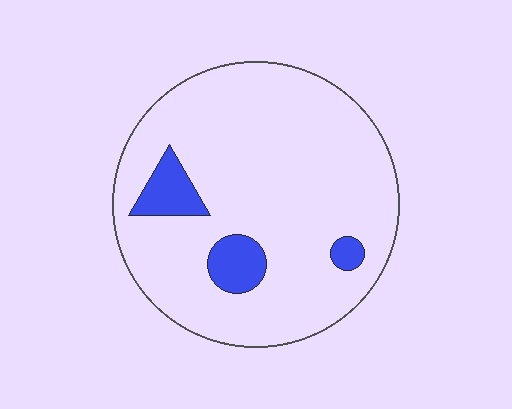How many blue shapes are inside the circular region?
3.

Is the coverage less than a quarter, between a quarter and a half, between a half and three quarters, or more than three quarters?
Less than a quarter.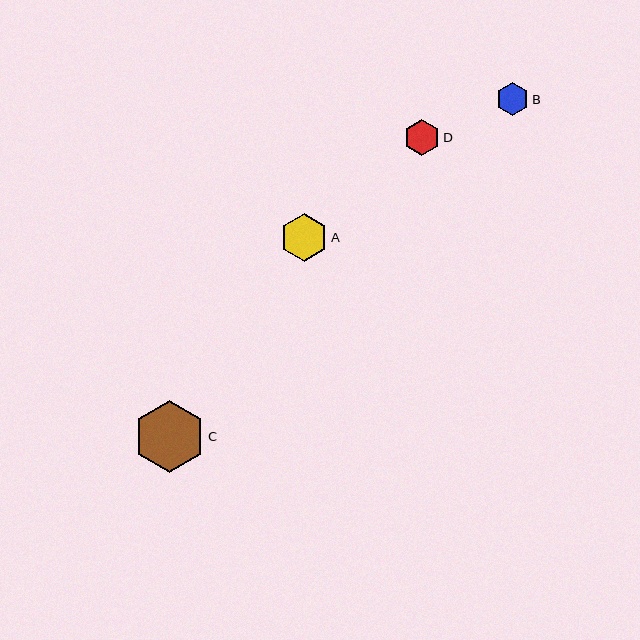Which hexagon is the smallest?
Hexagon B is the smallest with a size of approximately 33 pixels.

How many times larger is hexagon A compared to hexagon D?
Hexagon A is approximately 1.3 times the size of hexagon D.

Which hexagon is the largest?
Hexagon C is the largest with a size of approximately 72 pixels.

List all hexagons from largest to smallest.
From largest to smallest: C, A, D, B.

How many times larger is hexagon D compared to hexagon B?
Hexagon D is approximately 1.1 times the size of hexagon B.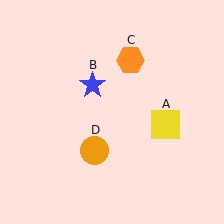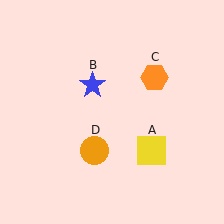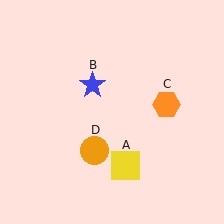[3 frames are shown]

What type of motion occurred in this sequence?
The yellow square (object A), orange hexagon (object C) rotated clockwise around the center of the scene.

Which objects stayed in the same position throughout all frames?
Blue star (object B) and orange circle (object D) remained stationary.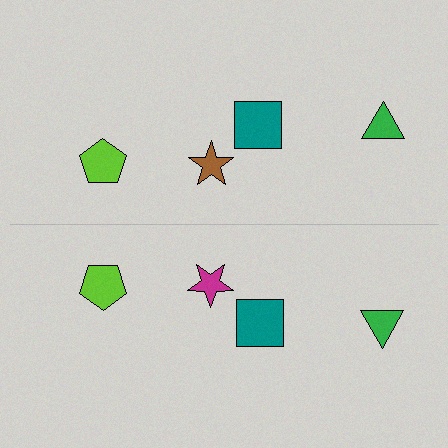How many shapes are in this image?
There are 8 shapes in this image.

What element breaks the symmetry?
The magenta star on the bottom side breaks the symmetry — its mirror counterpart is brown.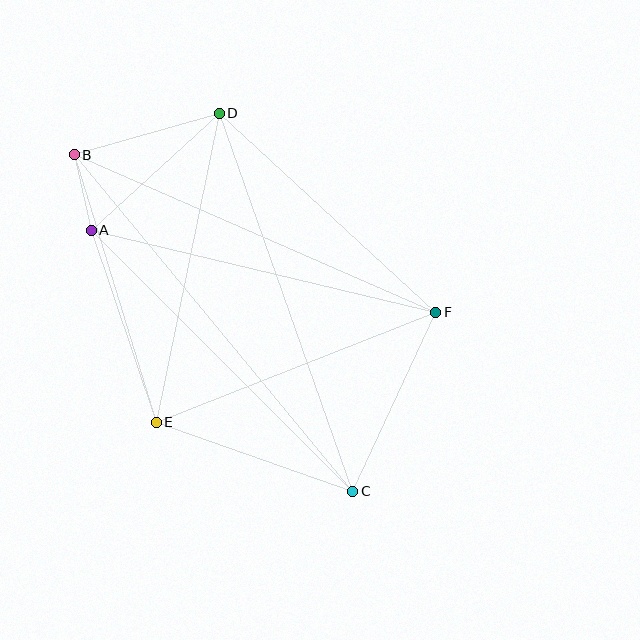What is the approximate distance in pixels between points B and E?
The distance between B and E is approximately 280 pixels.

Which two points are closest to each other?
Points A and B are closest to each other.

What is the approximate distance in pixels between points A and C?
The distance between A and C is approximately 369 pixels.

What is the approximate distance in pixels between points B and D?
The distance between B and D is approximately 151 pixels.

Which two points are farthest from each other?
Points B and C are farthest from each other.